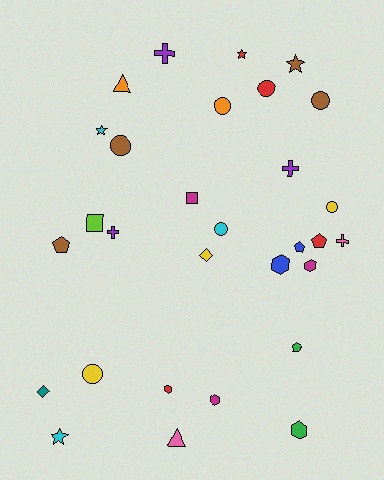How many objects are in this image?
There are 30 objects.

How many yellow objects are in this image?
There are 3 yellow objects.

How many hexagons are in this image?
There are 5 hexagons.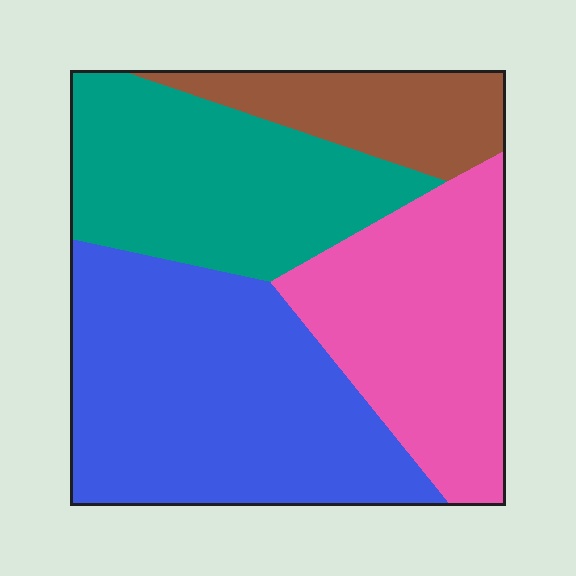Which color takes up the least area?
Brown, at roughly 15%.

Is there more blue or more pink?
Blue.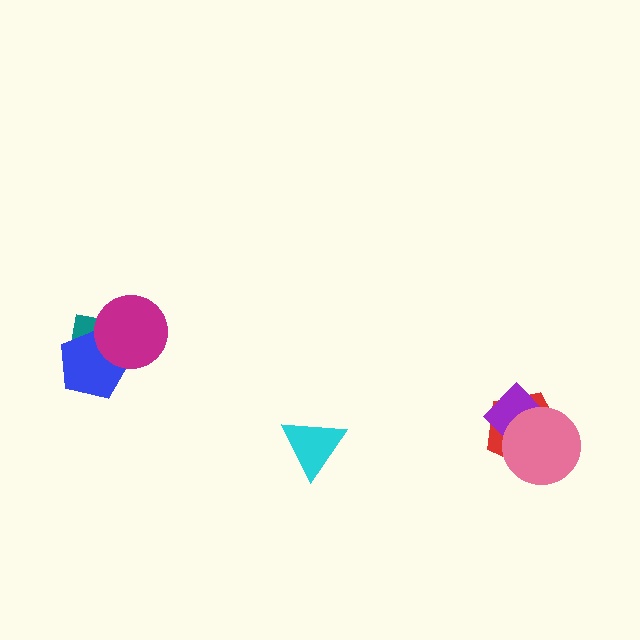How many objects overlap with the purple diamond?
2 objects overlap with the purple diamond.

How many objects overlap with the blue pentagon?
2 objects overlap with the blue pentagon.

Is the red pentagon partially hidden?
Yes, it is partially covered by another shape.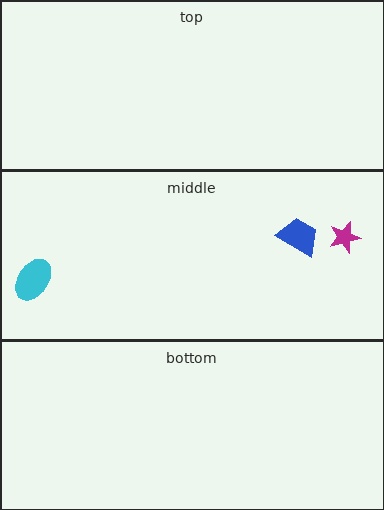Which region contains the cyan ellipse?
The middle region.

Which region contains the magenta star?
The middle region.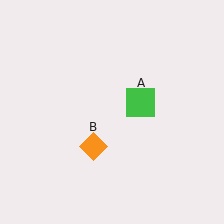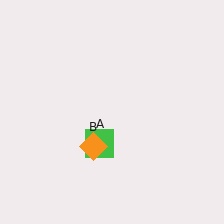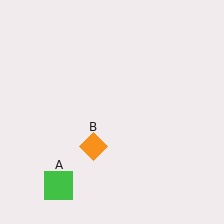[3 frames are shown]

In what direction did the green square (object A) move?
The green square (object A) moved down and to the left.